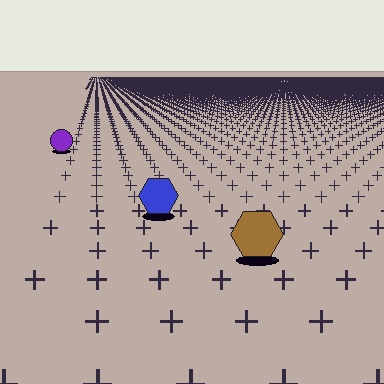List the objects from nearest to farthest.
From nearest to farthest: the brown hexagon, the blue hexagon, the purple circle.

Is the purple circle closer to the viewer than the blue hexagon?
No. The blue hexagon is closer — you can tell from the texture gradient: the ground texture is coarser near it.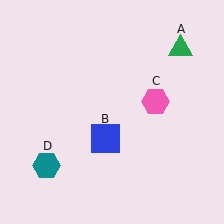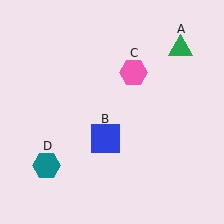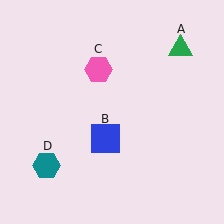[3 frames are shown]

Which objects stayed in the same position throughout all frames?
Green triangle (object A) and blue square (object B) and teal hexagon (object D) remained stationary.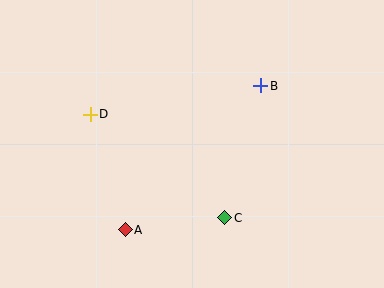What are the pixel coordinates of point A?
Point A is at (125, 230).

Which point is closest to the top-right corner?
Point B is closest to the top-right corner.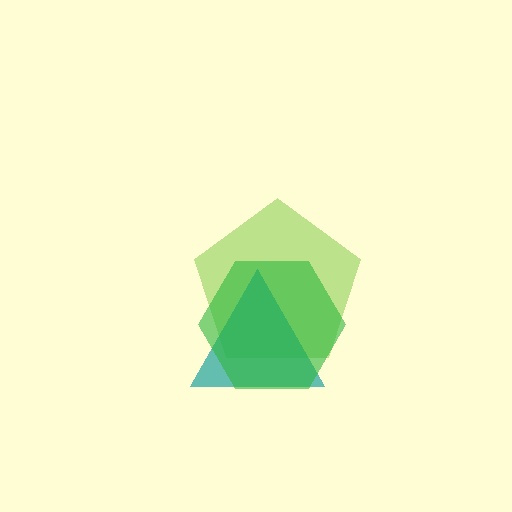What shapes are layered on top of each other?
The layered shapes are: a lime pentagon, a teal triangle, a green hexagon.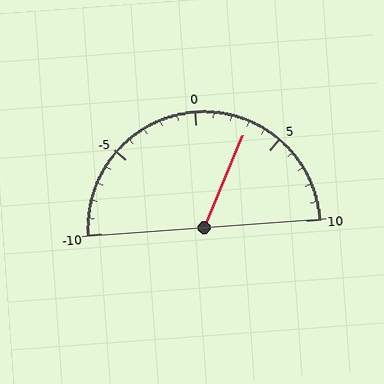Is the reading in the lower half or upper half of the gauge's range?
The reading is in the upper half of the range (-10 to 10).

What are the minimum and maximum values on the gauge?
The gauge ranges from -10 to 10.